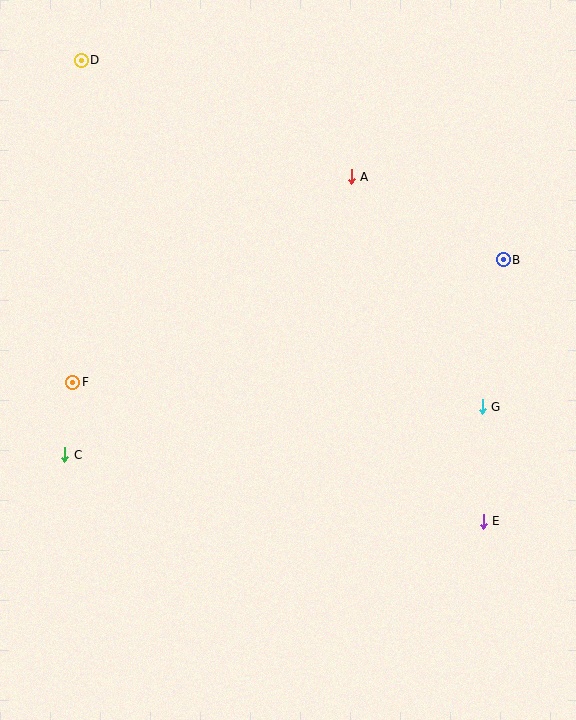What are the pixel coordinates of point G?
Point G is at (482, 407).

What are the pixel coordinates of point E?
Point E is at (483, 521).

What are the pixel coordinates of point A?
Point A is at (351, 177).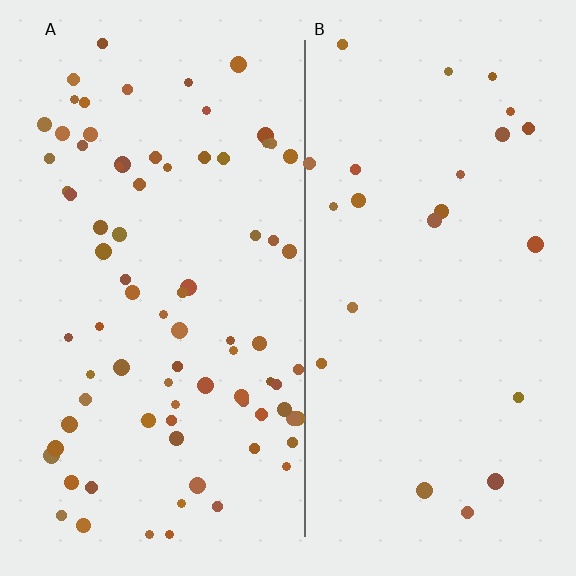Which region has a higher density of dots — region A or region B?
A (the left).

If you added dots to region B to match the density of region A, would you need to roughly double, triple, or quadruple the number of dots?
Approximately triple.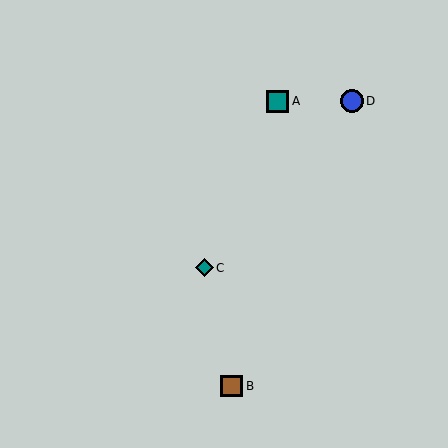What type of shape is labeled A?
Shape A is a teal square.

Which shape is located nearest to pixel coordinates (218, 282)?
The teal diamond (labeled C) at (204, 268) is nearest to that location.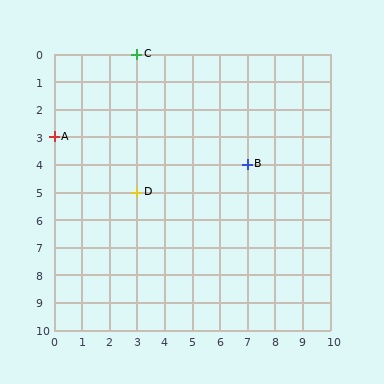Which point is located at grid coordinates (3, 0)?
Point C is at (3, 0).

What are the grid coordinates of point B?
Point B is at grid coordinates (7, 4).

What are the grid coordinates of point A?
Point A is at grid coordinates (0, 3).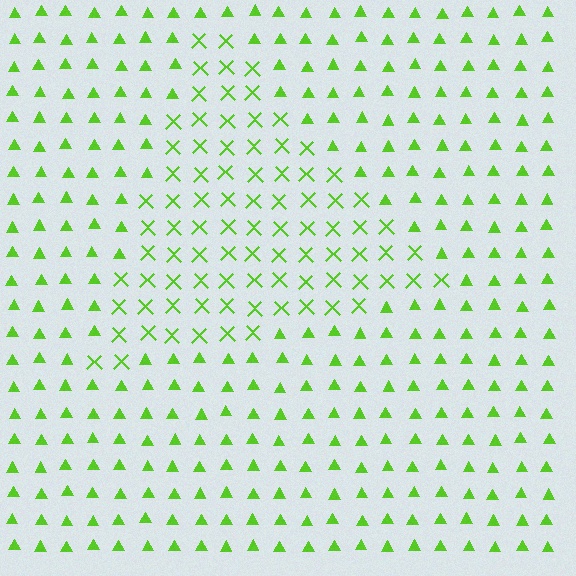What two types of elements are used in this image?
The image uses X marks inside the triangle region and triangles outside it.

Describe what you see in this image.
The image is filled with small lime elements arranged in a uniform grid. A triangle-shaped region contains X marks, while the surrounding area contains triangles. The boundary is defined purely by the change in element shape.